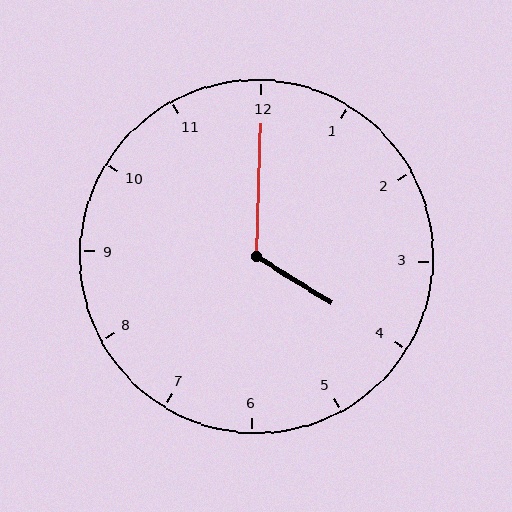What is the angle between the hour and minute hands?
Approximately 120 degrees.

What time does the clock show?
4:00.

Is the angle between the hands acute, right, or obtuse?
It is obtuse.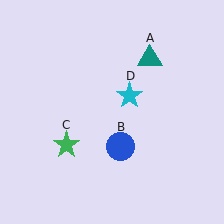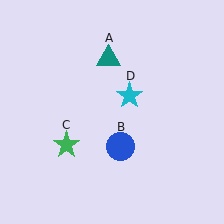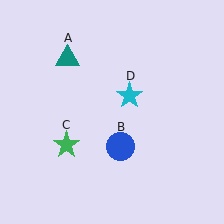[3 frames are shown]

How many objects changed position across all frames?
1 object changed position: teal triangle (object A).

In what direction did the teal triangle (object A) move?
The teal triangle (object A) moved left.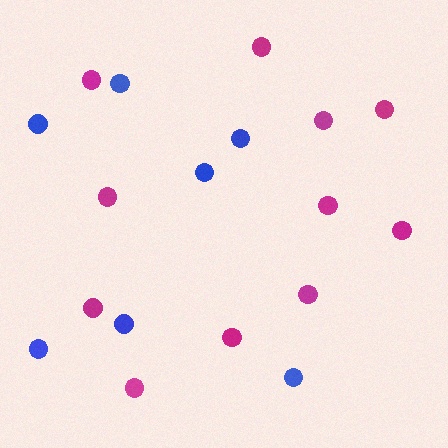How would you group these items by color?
There are 2 groups: one group of blue circles (7) and one group of magenta circles (11).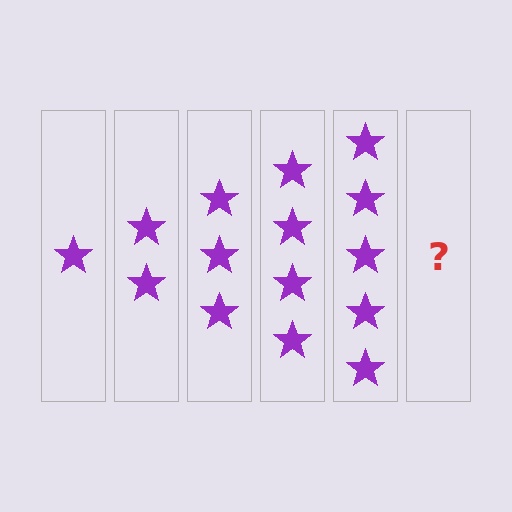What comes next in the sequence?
The next element should be 6 stars.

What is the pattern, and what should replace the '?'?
The pattern is that each step adds one more star. The '?' should be 6 stars.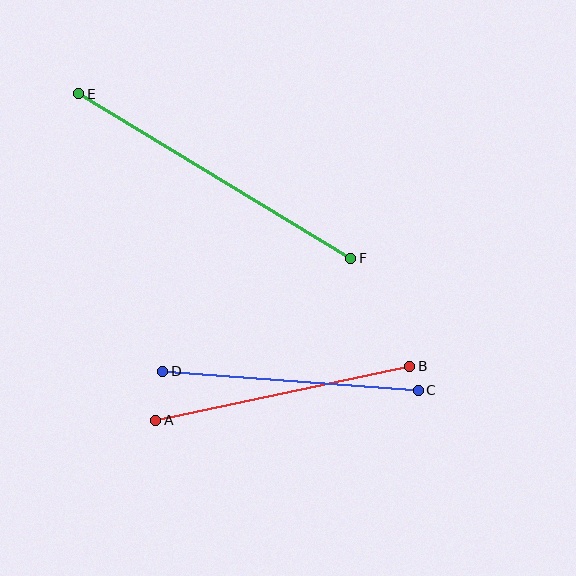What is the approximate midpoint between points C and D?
The midpoint is at approximately (291, 381) pixels.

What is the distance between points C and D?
The distance is approximately 256 pixels.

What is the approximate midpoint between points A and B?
The midpoint is at approximately (283, 393) pixels.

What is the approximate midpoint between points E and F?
The midpoint is at approximately (215, 176) pixels.